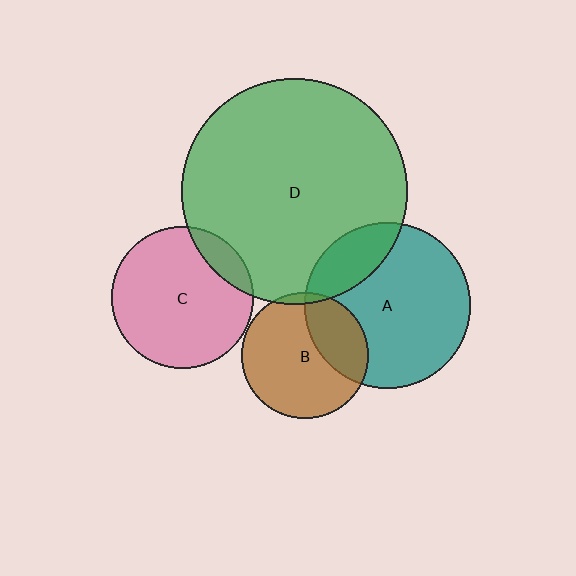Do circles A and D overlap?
Yes.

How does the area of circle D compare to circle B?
Approximately 3.2 times.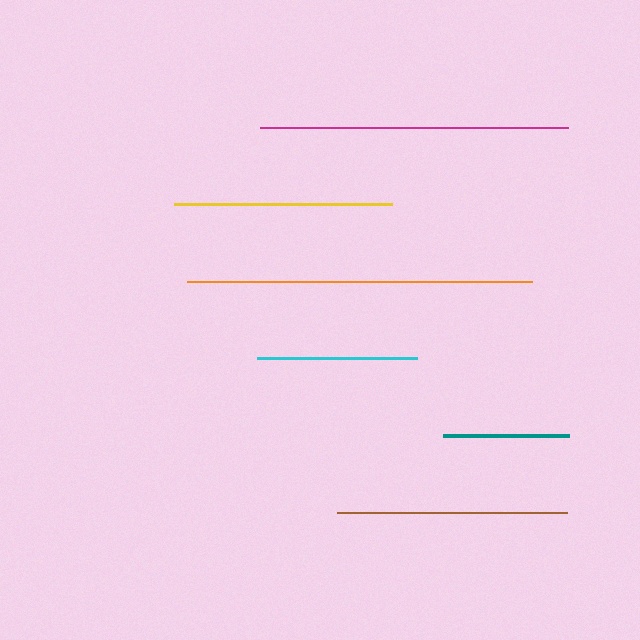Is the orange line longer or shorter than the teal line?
The orange line is longer than the teal line.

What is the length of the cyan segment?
The cyan segment is approximately 160 pixels long.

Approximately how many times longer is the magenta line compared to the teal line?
The magenta line is approximately 2.4 times the length of the teal line.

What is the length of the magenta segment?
The magenta segment is approximately 309 pixels long.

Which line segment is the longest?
The orange line is the longest at approximately 345 pixels.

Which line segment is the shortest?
The teal line is the shortest at approximately 127 pixels.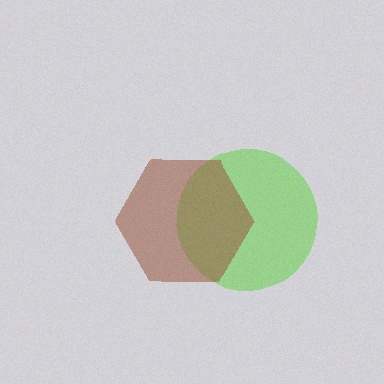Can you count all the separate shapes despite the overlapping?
Yes, there are 2 separate shapes.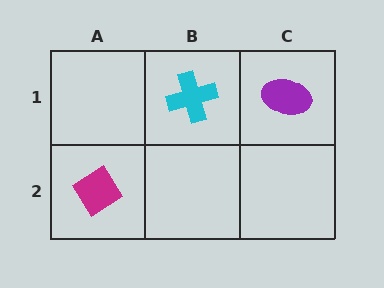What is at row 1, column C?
A purple ellipse.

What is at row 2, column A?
A magenta diamond.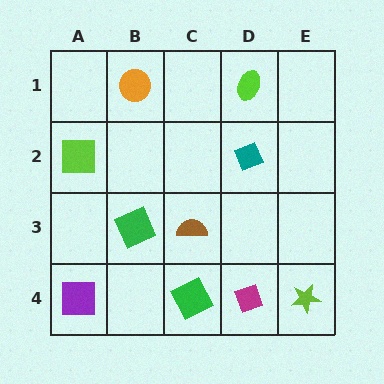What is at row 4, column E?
A lime star.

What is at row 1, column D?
A lime ellipse.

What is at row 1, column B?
An orange circle.